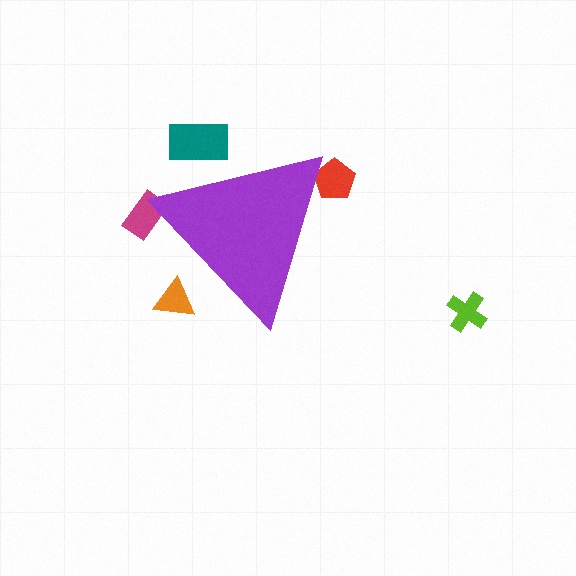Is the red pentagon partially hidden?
Yes, the red pentagon is partially hidden behind the purple triangle.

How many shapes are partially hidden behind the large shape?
4 shapes are partially hidden.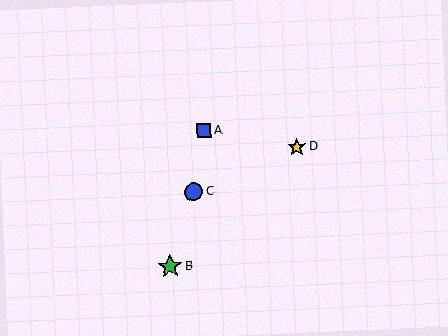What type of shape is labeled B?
Shape B is a green star.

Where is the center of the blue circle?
The center of the blue circle is at (193, 191).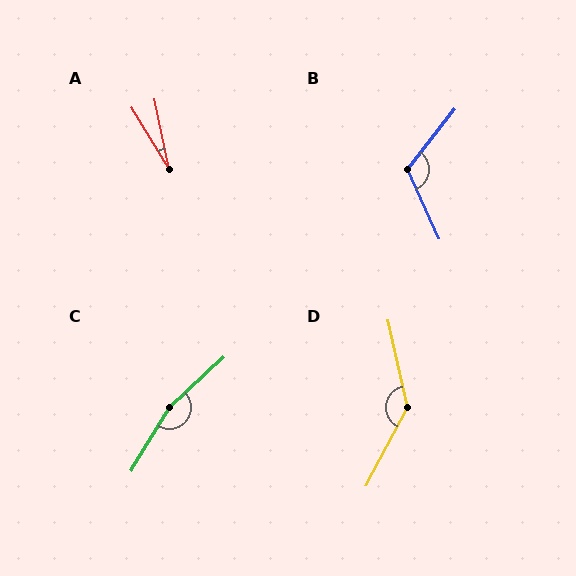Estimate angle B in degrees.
Approximately 118 degrees.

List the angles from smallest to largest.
A (20°), B (118°), D (139°), C (164°).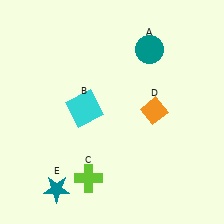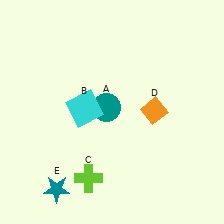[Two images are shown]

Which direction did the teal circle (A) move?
The teal circle (A) moved down.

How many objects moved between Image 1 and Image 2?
1 object moved between the two images.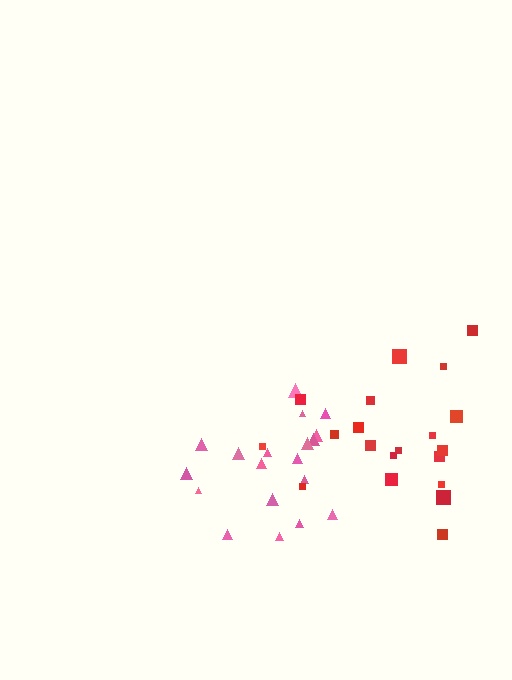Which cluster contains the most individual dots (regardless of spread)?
Red (20).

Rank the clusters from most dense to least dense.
pink, red.